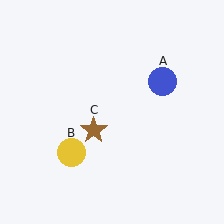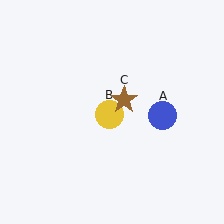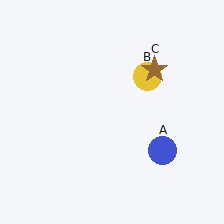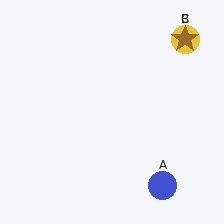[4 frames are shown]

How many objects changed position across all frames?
3 objects changed position: blue circle (object A), yellow circle (object B), brown star (object C).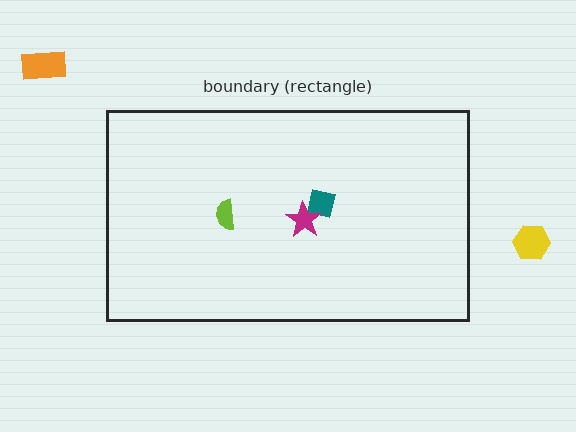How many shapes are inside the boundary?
3 inside, 2 outside.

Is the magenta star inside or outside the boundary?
Inside.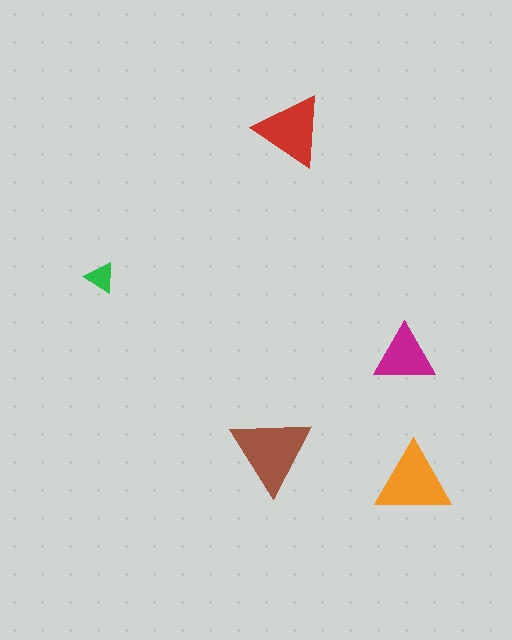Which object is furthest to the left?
The green triangle is leftmost.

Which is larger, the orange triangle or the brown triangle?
The brown one.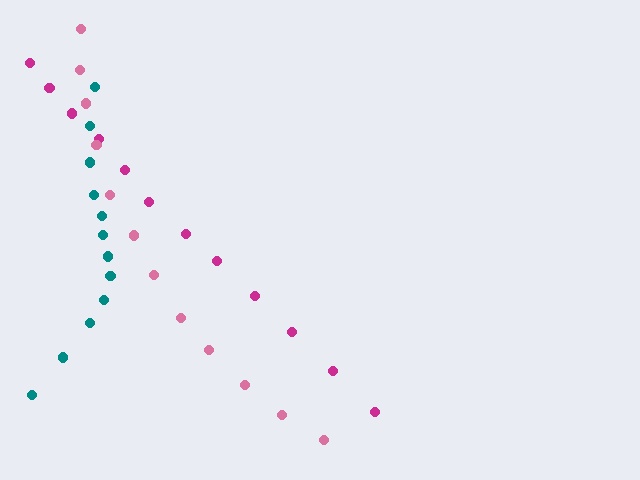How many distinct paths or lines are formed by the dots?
There are 3 distinct paths.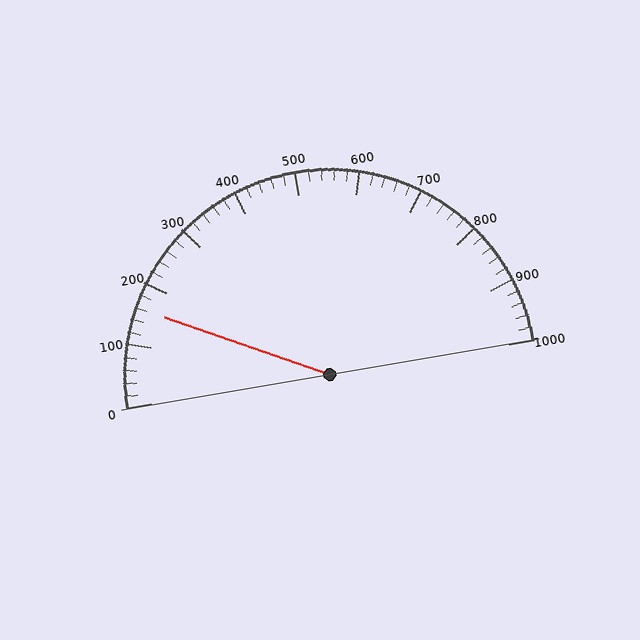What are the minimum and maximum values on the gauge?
The gauge ranges from 0 to 1000.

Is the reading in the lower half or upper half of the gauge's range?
The reading is in the lower half of the range (0 to 1000).